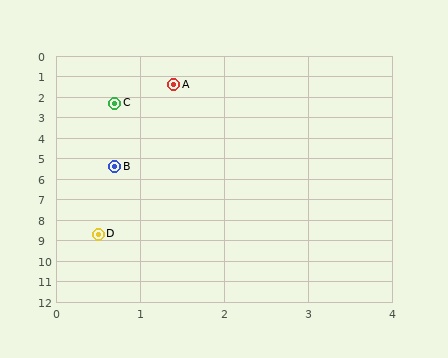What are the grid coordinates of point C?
Point C is at approximately (0.7, 2.3).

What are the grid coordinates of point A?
Point A is at approximately (1.4, 1.4).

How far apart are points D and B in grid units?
Points D and B are about 3.3 grid units apart.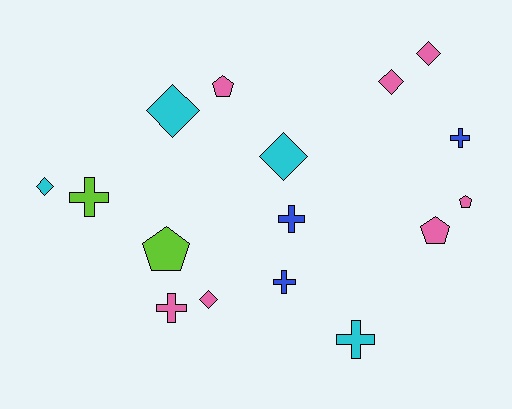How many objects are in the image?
There are 16 objects.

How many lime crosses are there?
There is 1 lime cross.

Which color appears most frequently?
Pink, with 7 objects.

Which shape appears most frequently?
Cross, with 6 objects.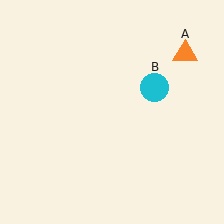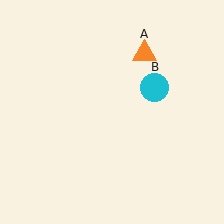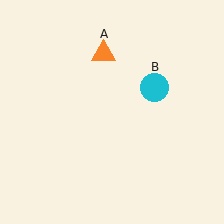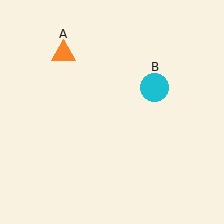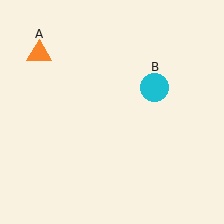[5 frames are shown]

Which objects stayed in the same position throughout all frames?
Cyan circle (object B) remained stationary.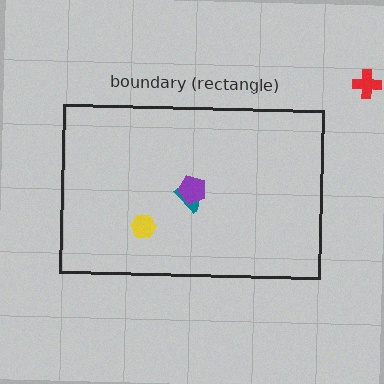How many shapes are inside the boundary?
3 inside, 1 outside.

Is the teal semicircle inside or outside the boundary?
Inside.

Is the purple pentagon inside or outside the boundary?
Inside.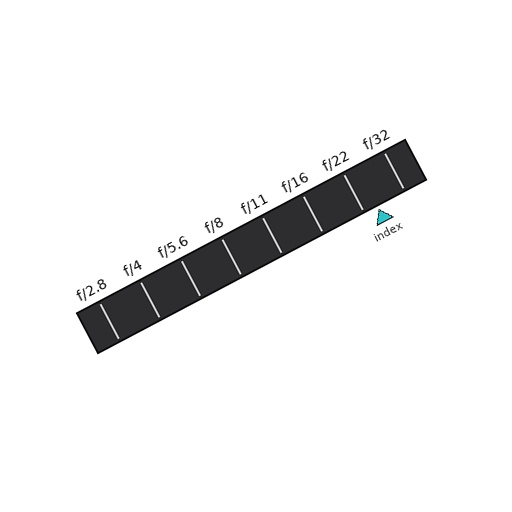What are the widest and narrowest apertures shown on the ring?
The widest aperture shown is f/2.8 and the narrowest is f/32.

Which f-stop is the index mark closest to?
The index mark is closest to f/22.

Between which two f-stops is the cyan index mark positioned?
The index mark is between f/22 and f/32.